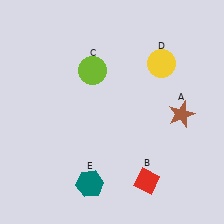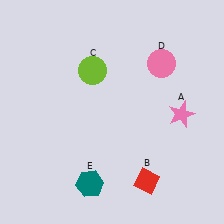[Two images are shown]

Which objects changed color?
A changed from brown to pink. D changed from yellow to pink.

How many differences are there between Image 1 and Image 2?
There are 2 differences between the two images.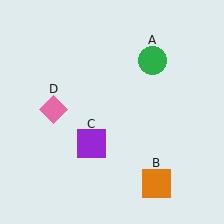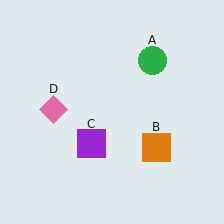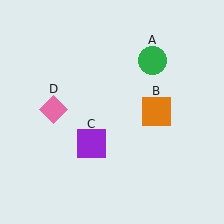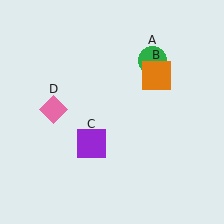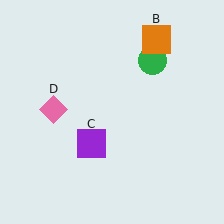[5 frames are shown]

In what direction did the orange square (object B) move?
The orange square (object B) moved up.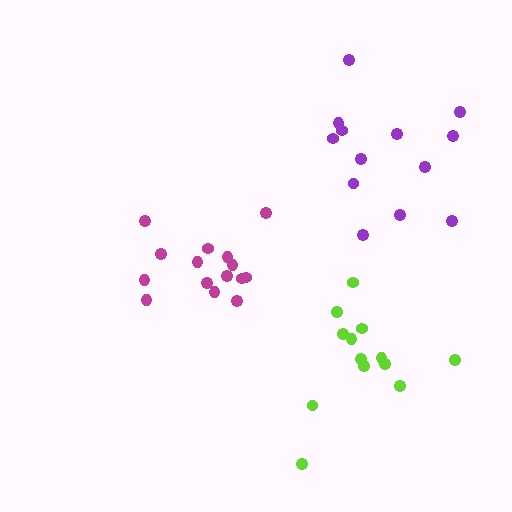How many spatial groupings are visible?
There are 3 spatial groupings.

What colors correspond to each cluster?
The clusters are colored: magenta, purple, lime.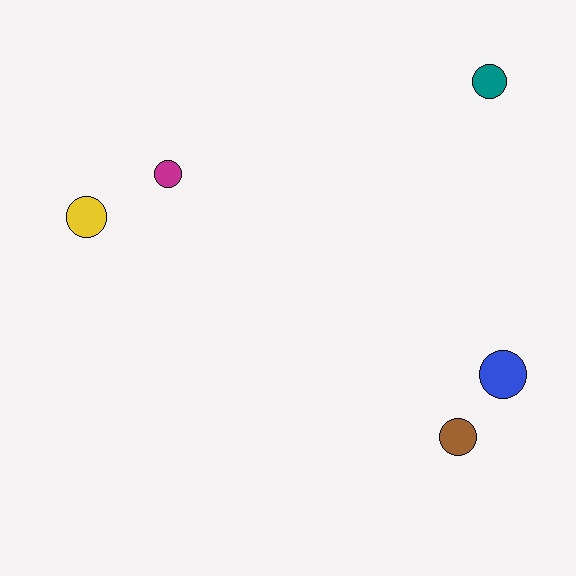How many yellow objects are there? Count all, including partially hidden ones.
There is 1 yellow object.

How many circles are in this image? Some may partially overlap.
There are 5 circles.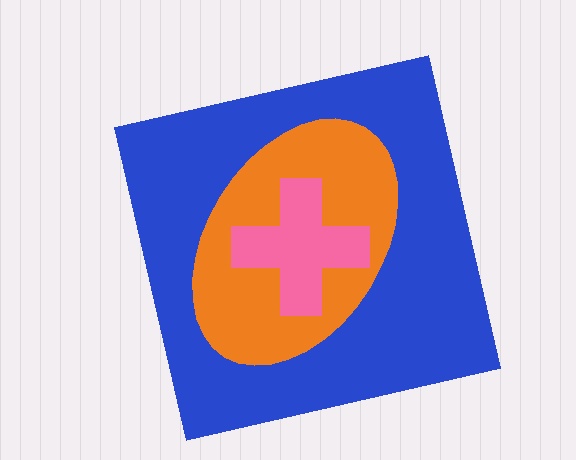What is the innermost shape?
The pink cross.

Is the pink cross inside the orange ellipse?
Yes.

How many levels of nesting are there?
3.